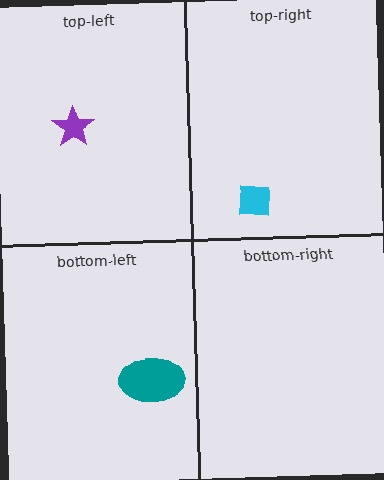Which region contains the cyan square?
The top-right region.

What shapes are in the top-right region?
The cyan square.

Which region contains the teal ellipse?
The bottom-left region.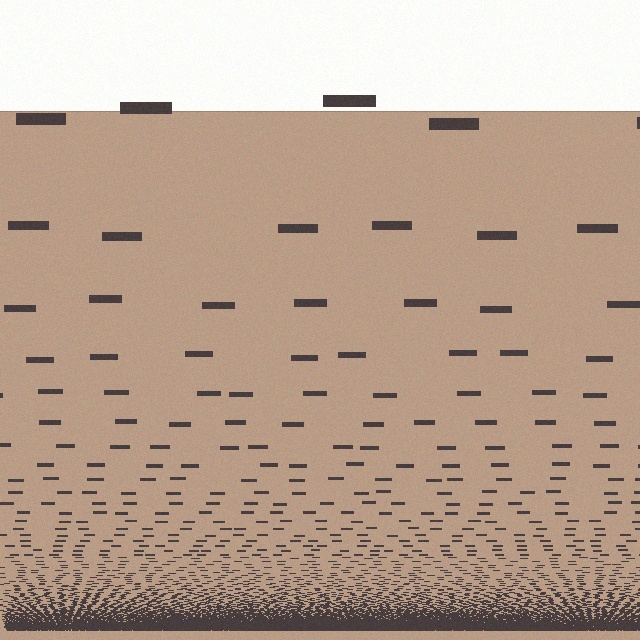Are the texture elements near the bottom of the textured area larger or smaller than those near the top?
Smaller. The gradient is inverted — elements near the bottom are smaller and denser.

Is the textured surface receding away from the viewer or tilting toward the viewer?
The surface appears to tilt toward the viewer. Texture elements get larger and sparser toward the top.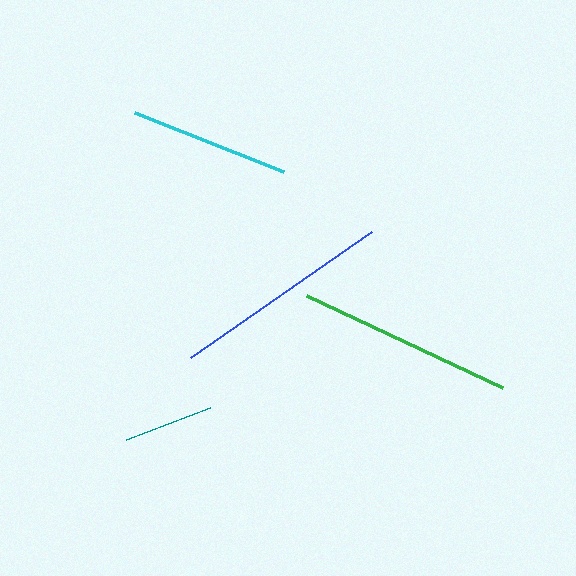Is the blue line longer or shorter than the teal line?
The blue line is longer than the teal line.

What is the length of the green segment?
The green segment is approximately 216 pixels long.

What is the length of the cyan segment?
The cyan segment is approximately 160 pixels long.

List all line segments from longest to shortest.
From longest to shortest: blue, green, cyan, teal.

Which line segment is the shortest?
The teal line is the shortest at approximately 90 pixels.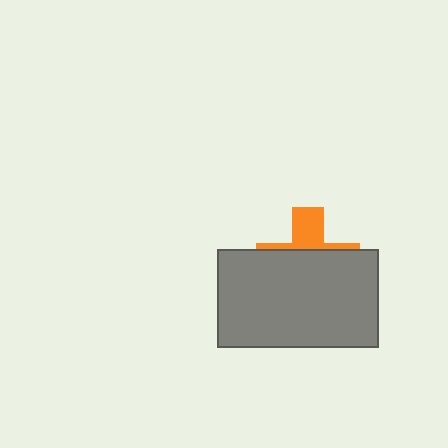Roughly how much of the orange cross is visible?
A small part of it is visible (roughly 32%).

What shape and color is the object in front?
The object in front is a gray rectangle.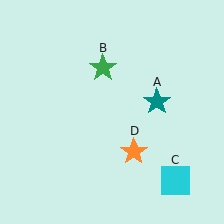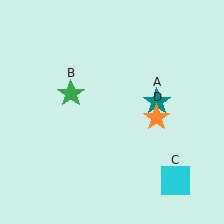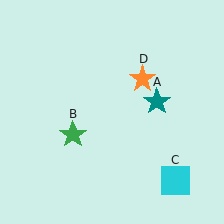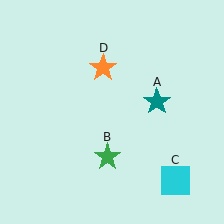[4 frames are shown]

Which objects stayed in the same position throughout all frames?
Teal star (object A) and cyan square (object C) remained stationary.